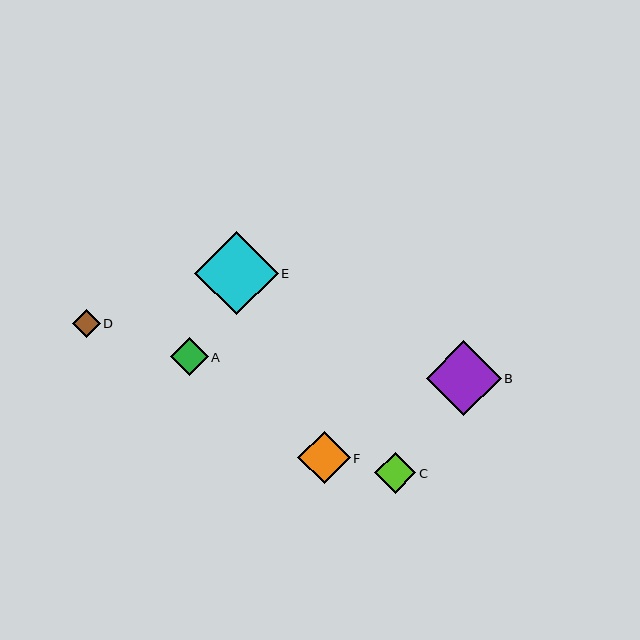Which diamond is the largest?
Diamond E is the largest with a size of approximately 83 pixels.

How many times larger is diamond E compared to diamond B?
Diamond E is approximately 1.1 times the size of diamond B.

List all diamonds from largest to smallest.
From largest to smallest: E, B, F, C, A, D.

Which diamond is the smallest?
Diamond D is the smallest with a size of approximately 27 pixels.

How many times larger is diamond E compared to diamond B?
Diamond E is approximately 1.1 times the size of diamond B.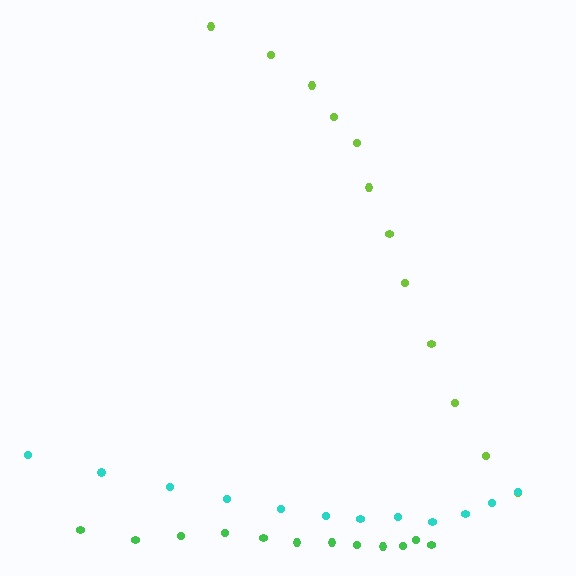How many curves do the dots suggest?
There are 3 distinct paths.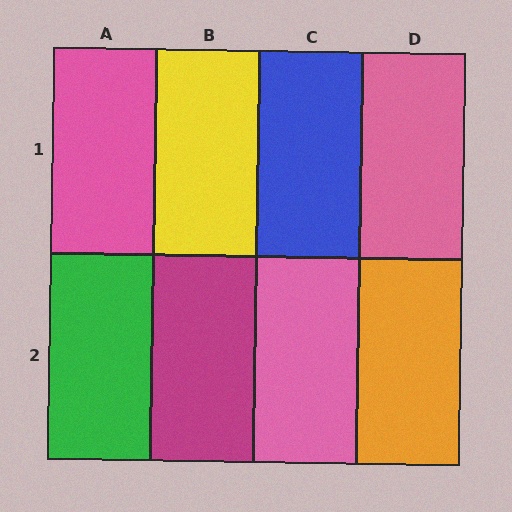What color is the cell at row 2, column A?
Green.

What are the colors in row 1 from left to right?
Pink, yellow, blue, pink.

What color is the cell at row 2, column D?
Orange.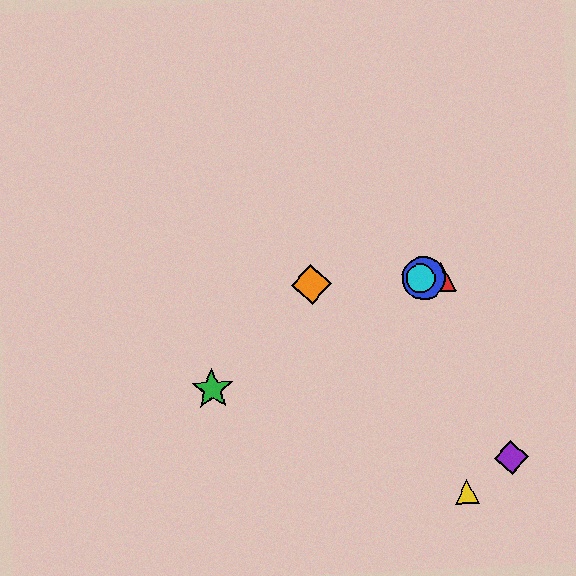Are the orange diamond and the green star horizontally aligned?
No, the orange diamond is at y≈284 and the green star is at y≈389.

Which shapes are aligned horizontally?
The red triangle, the blue circle, the orange diamond, the cyan circle are aligned horizontally.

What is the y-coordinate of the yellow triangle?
The yellow triangle is at y≈492.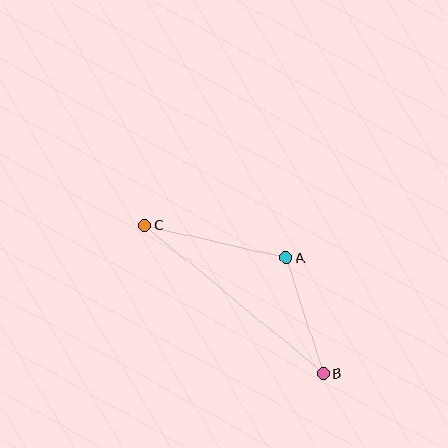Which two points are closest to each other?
Points A and B are closest to each other.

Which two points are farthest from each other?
Points B and C are farthest from each other.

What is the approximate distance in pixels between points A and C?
The distance between A and C is approximately 145 pixels.